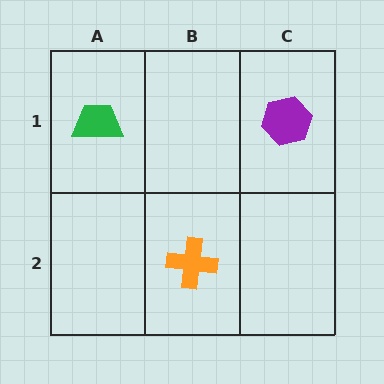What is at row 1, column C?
A purple hexagon.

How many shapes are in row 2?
1 shape.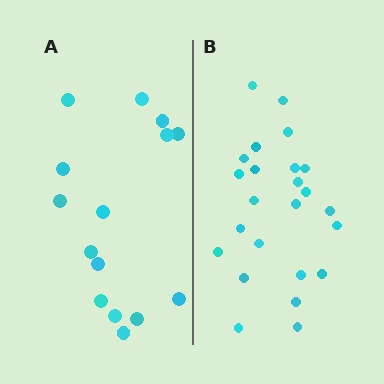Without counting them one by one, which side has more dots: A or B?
Region B (the right region) has more dots.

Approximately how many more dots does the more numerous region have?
Region B has roughly 8 or so more dots than region A.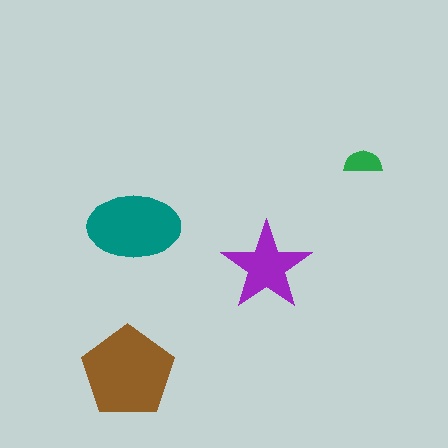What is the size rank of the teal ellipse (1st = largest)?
2nd.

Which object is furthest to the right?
The green semicircle is rightmost.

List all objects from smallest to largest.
The green semicircle, the purple star, the teal ellipse, the brown pentagon.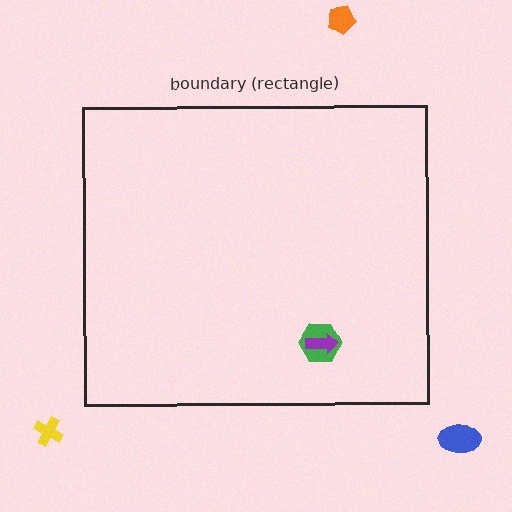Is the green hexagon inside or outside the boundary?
Inside.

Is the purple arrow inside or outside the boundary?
Inside.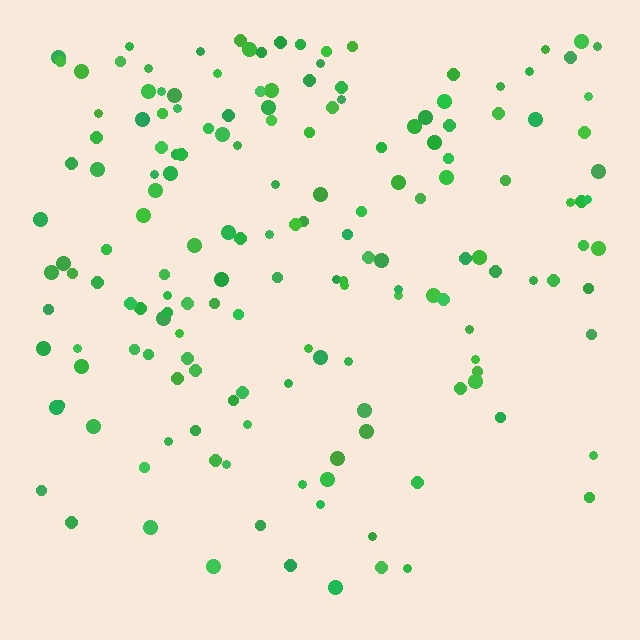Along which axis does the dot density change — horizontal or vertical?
Vertical.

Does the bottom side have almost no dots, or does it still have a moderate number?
Still a moderate number, just noticeably fewer than the top.